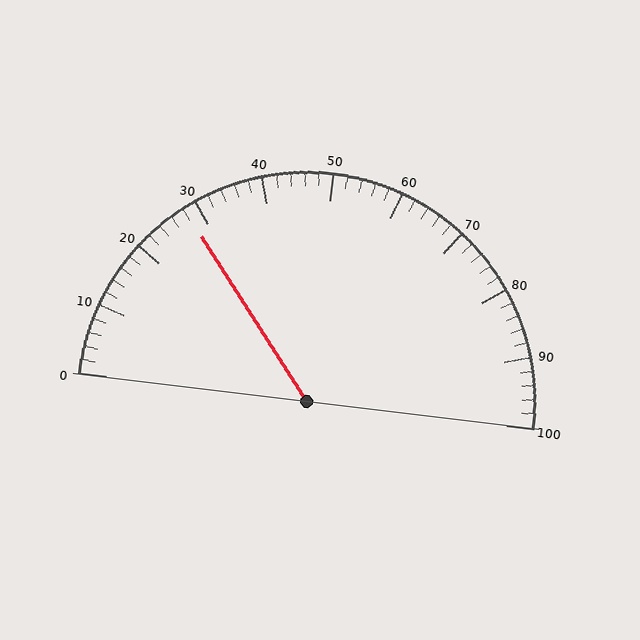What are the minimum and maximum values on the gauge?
The gauge ranges from 0 to 100.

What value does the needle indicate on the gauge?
The needle indicates approximately 28.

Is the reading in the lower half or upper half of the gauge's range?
The reading is in the lower half of the range (0 to 100).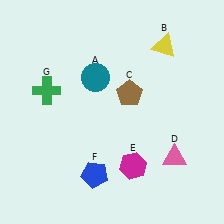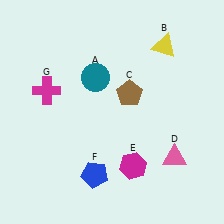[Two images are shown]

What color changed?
The cross (G) changed from green in Image 1 to magenta in Image 2.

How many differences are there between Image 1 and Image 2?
There is 1 difference between the two images.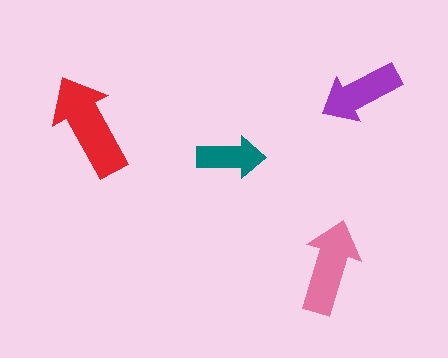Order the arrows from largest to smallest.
the red one, the pink one, the purple one, the teal one.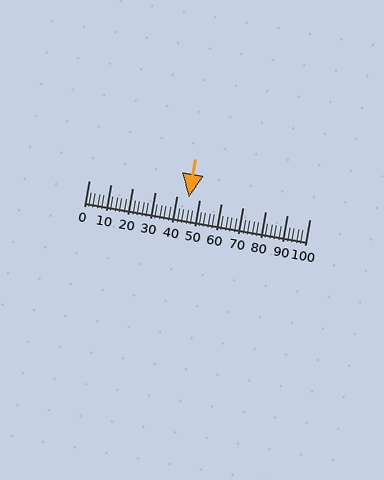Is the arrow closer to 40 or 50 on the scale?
The arrow is closer to 50.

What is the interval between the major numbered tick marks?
The major tick marks are spaced 10 units apart.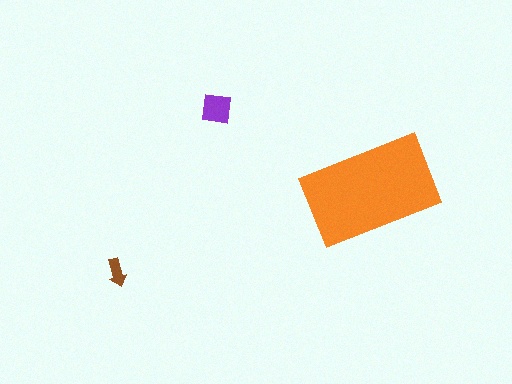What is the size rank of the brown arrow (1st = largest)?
3rd.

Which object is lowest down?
The brown arrow is bottommost.